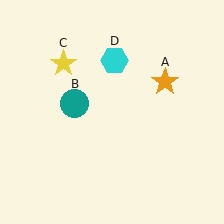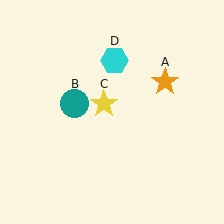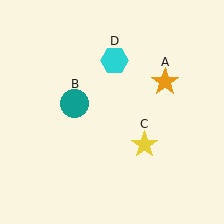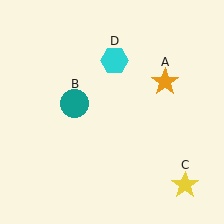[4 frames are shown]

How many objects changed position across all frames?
1 object changed position: yellow star (object C).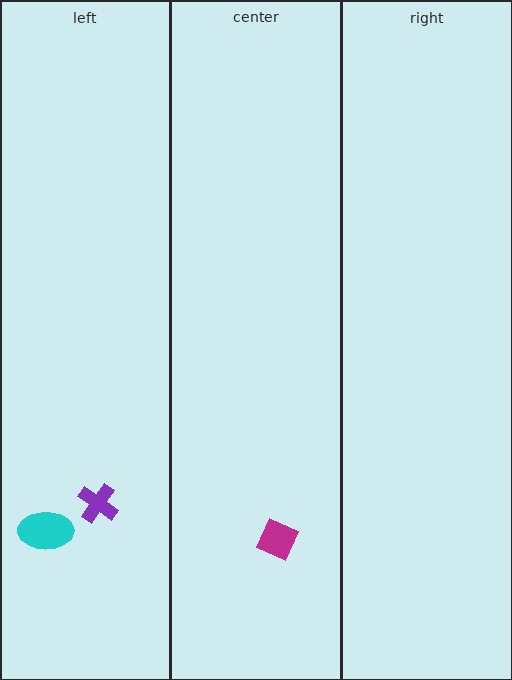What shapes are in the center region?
The magenta diamond.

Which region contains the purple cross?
The left region.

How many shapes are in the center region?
1.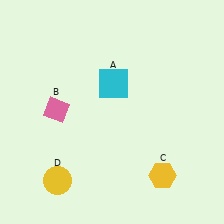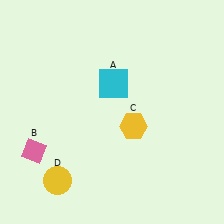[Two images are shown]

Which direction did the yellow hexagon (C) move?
The yellow hexagon (C) moved up.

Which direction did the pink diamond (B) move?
The pink diamond (B) moved down.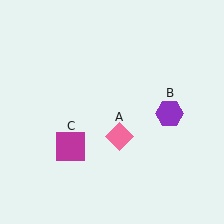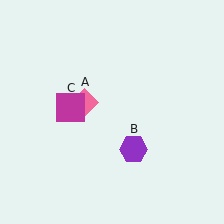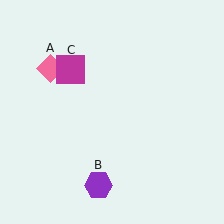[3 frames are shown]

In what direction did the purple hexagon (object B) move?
The purple hexagon (object B) moved down and to the left.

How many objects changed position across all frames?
3 objects changed position: pink diamond (object A), purple hexagon (object B), magenta square (object C).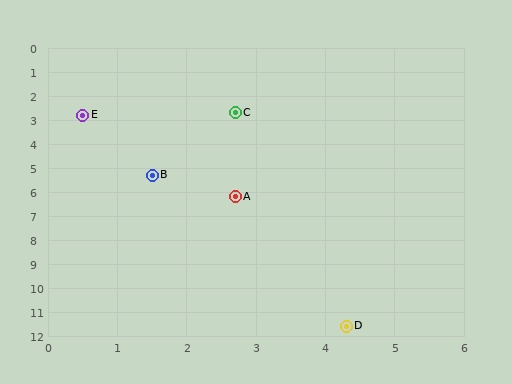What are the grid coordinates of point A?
Point A is at approximately (2.7, 6.2).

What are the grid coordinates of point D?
Point D is at approximately (4.3, 11.6).